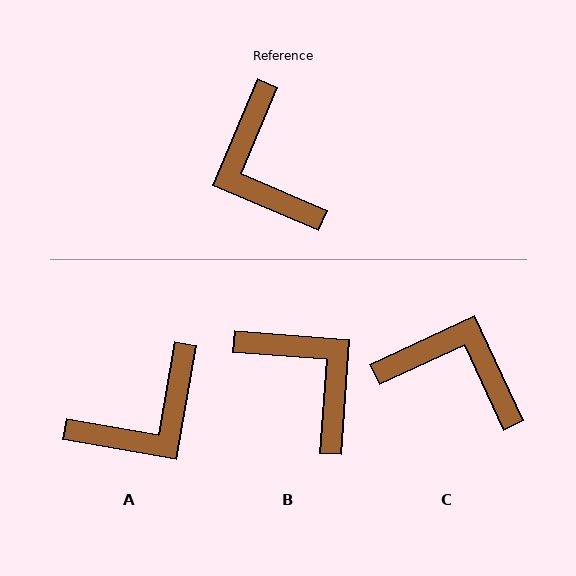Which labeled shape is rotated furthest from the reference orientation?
B, about 161 degrees away.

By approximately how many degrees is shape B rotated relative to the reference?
Approximately 161 degrees clockwise.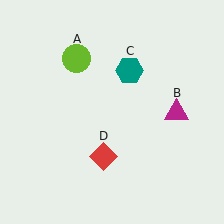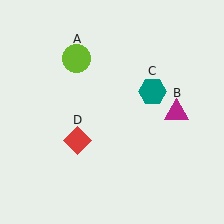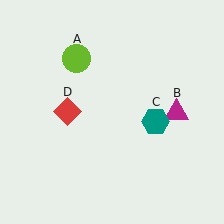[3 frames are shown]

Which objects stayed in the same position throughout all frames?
Lime circle (object A) and magenta triangle (object B) remained stationary.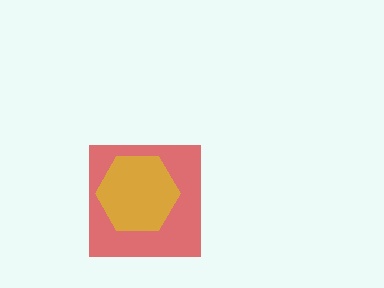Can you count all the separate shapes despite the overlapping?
Yes, there are 2 separate shapes.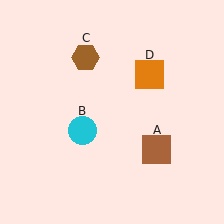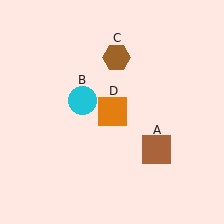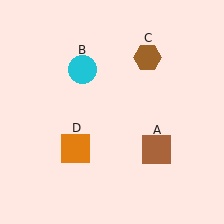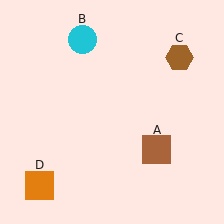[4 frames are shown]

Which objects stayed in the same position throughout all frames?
Brown square (object A) remained stationary.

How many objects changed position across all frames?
3 objects changed position: cyan circle (object B), brown hexagon (object C), orange square (object D).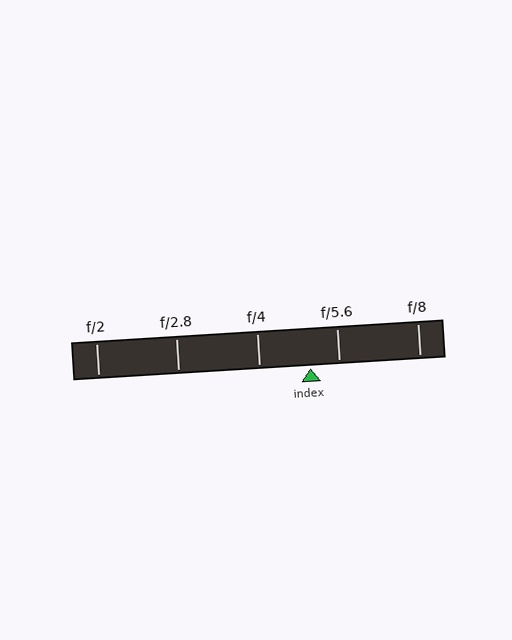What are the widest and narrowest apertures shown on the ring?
The widest aperture shown is f/2 and the narrowest is f/8.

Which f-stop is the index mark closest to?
The index mark is closest to f/5.6.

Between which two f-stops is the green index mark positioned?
The index mark is between f/4 and f/5.6.